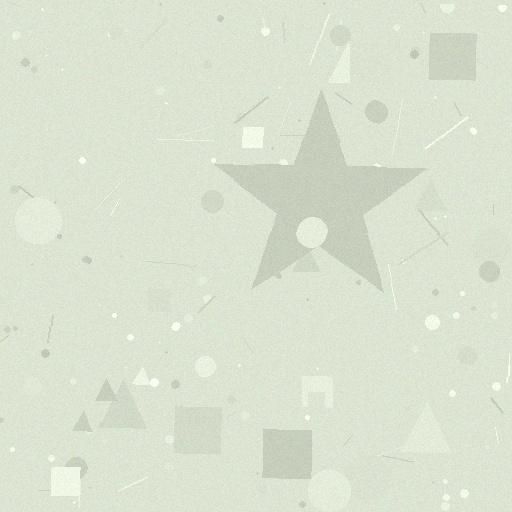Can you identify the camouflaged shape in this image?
The camouflaged shape is a star.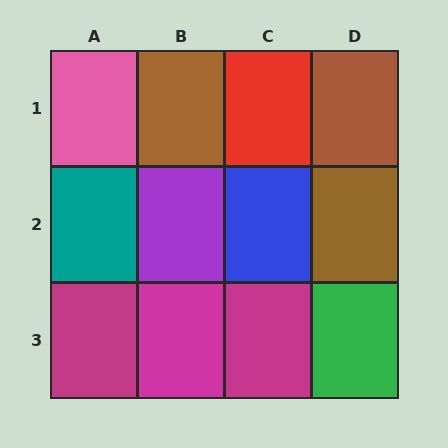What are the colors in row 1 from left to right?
Pink, brown, red, brown.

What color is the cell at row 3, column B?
Magenta.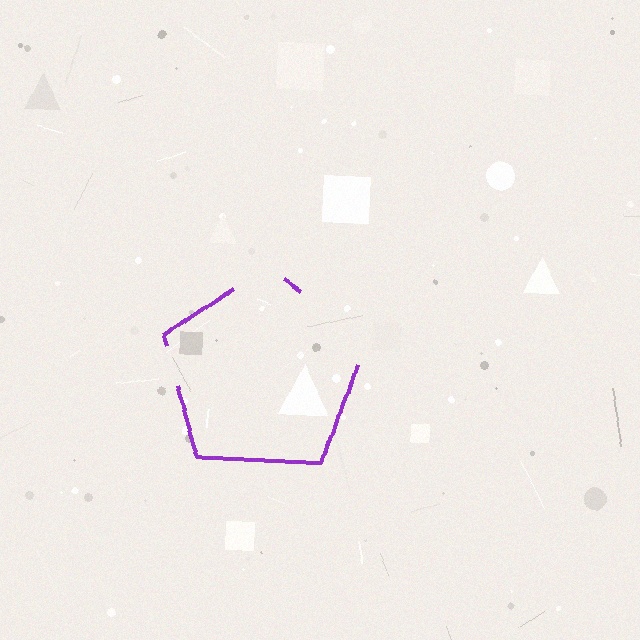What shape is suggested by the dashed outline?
The dashed outline suggests a pentagon.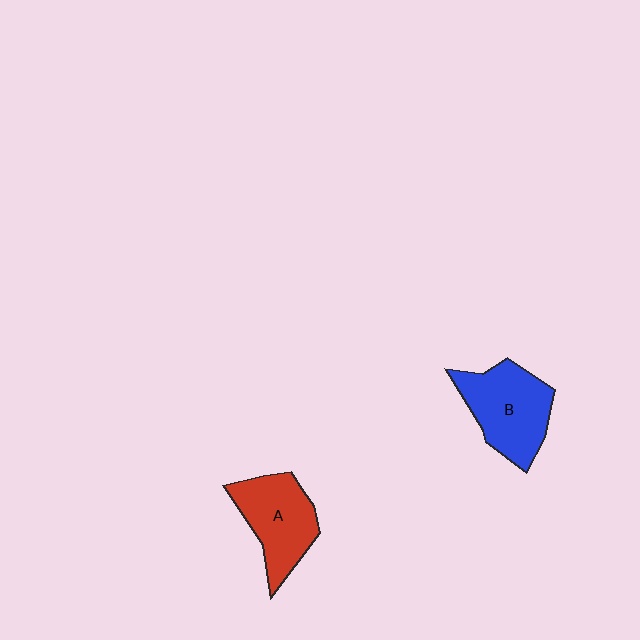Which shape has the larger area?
Shape B (blue).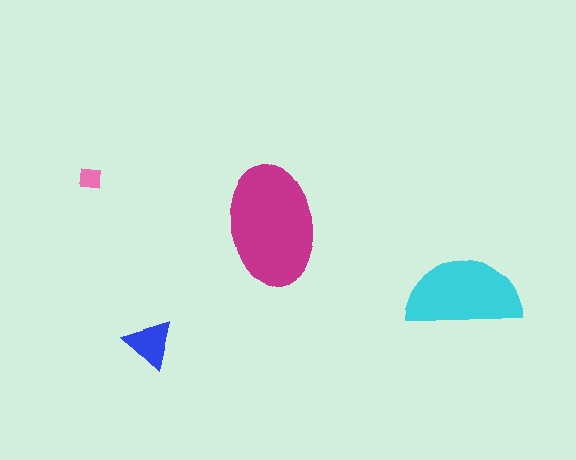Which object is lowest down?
The blue triangle is bottommost.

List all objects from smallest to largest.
The pink square, the blue triangle, the cyan semicircle, the magenta ellipse.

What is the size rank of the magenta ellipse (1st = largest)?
1st.